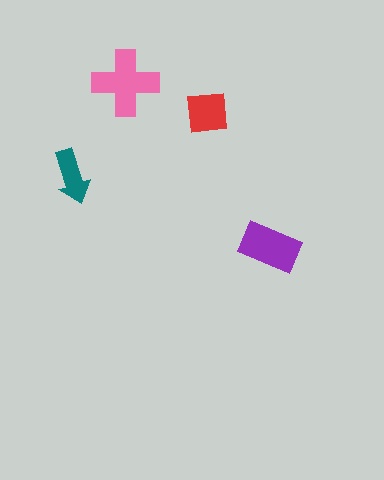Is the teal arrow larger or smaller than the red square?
Smaller.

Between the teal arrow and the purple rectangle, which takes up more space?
The purple rectangle.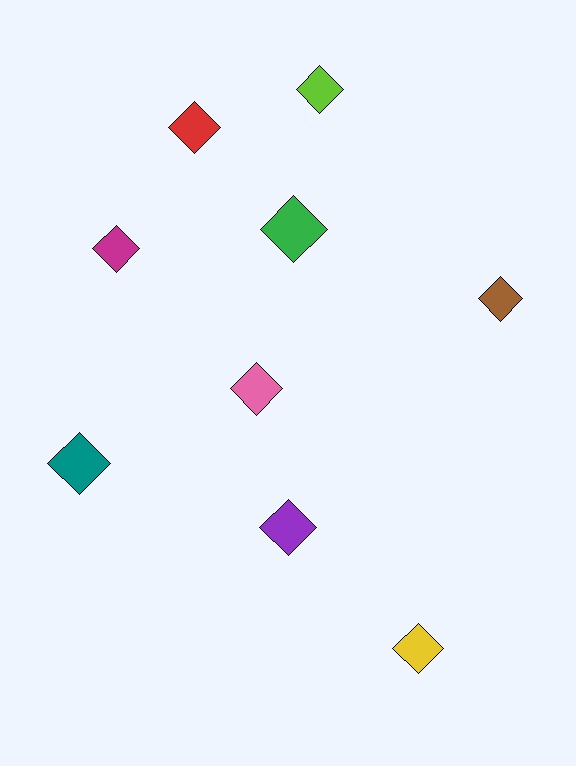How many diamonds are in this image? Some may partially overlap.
There are 9 diamonds.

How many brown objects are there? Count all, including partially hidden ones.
There is 1 brown object.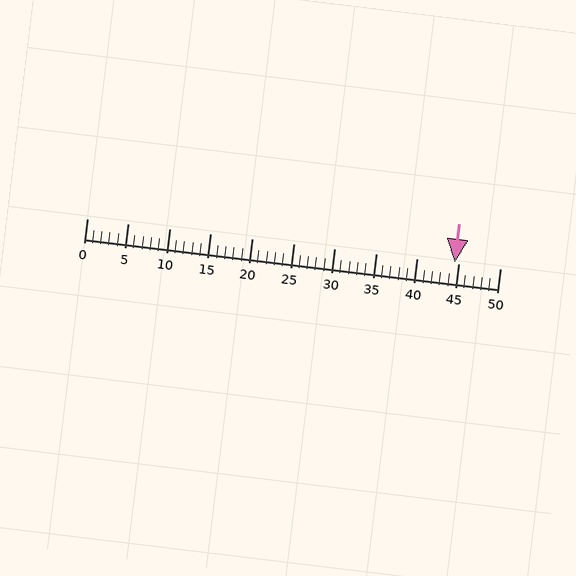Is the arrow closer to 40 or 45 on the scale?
The arrow is closer to 45.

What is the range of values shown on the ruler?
The ruler shows values from 0 to 50.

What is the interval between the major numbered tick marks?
The major tick marks are spaced 5 units apart.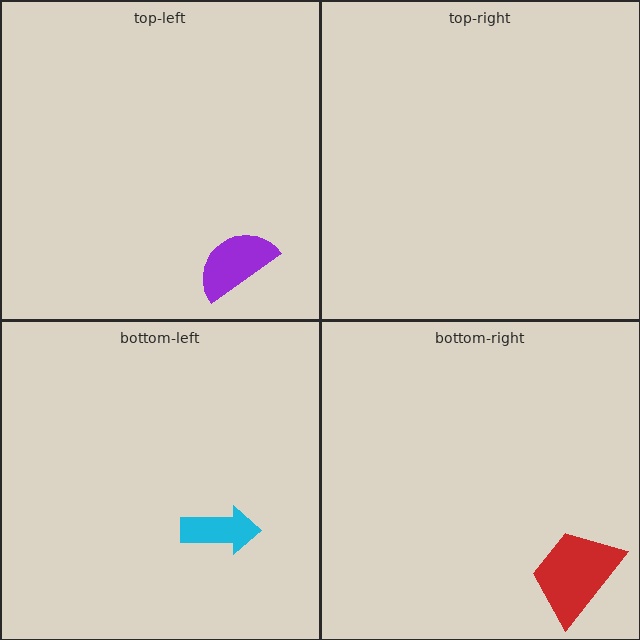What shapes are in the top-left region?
The purple semicircle.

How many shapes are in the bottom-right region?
1.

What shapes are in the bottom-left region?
The cyan arrow.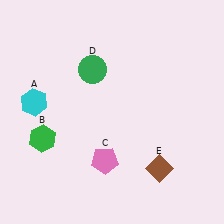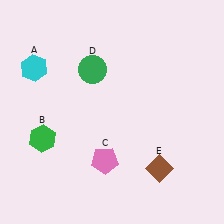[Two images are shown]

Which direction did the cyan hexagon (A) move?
The cyan hexagon (A) moved up.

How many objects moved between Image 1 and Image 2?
1 object moved between the two images.